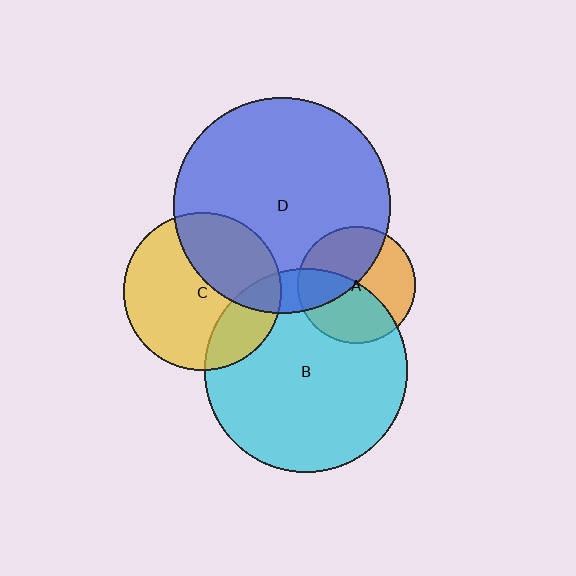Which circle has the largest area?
Circle D (blue).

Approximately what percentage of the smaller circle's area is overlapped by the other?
Approximately 45%.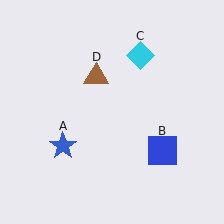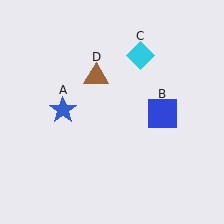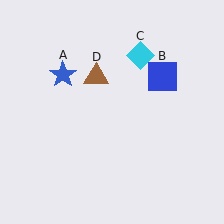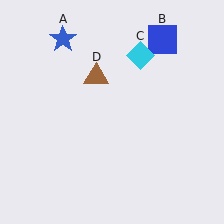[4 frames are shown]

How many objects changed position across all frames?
2 objects changed position: blue star (object A), blue square (object B).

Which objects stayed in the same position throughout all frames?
Cyan diamond (object C) and brown triangle (object D) remained stationary.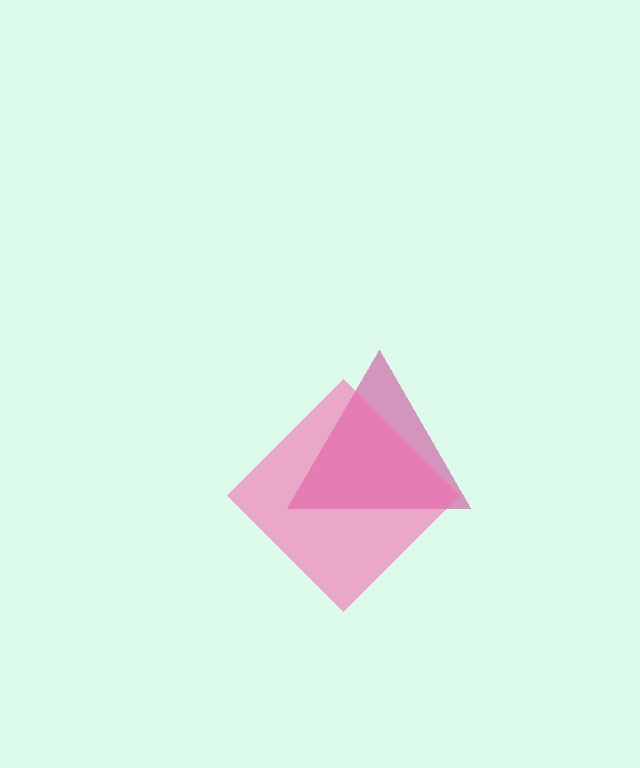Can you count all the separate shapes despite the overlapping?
Yes, there are 2 separate shapes.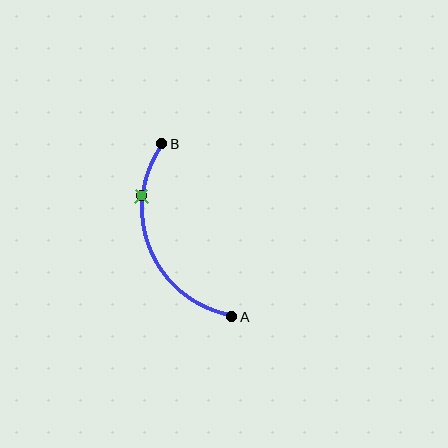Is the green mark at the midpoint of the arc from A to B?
No. The green mark lies on the arc but is closer to endpoint B. The arc midpoint would be at the point on the curve equidistant along the arc from both A and B.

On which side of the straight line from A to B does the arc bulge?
The arc bulges to the left of the straight line connecting A and B.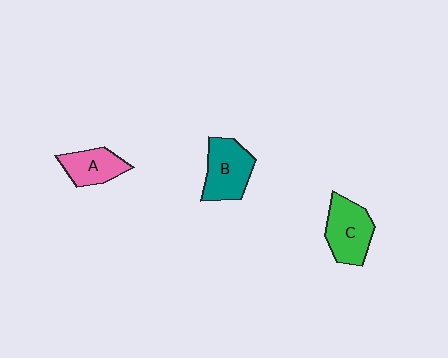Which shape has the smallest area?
Shape A (pink).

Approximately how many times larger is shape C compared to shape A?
Approximately 1.4 times.